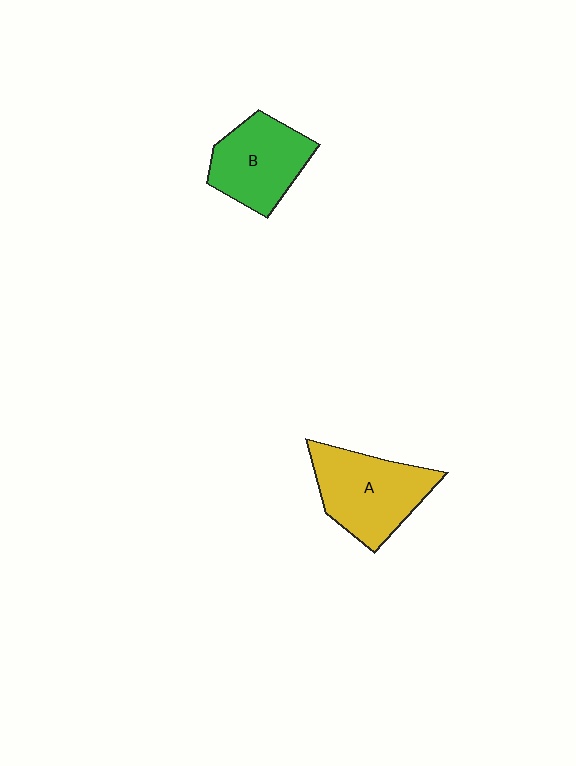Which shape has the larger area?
Shape A (yellow).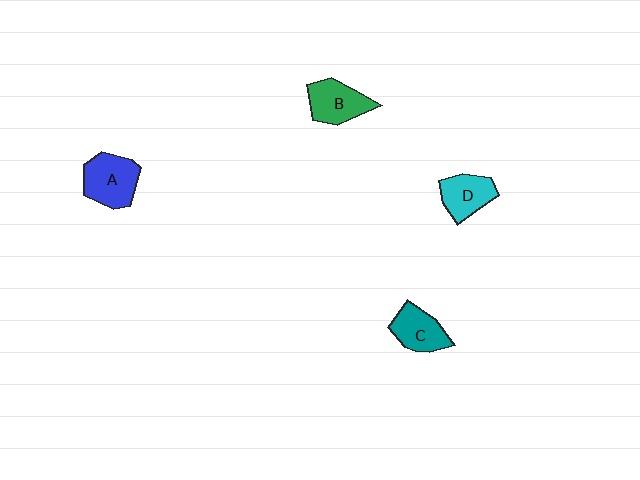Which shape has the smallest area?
Shape D (cyan).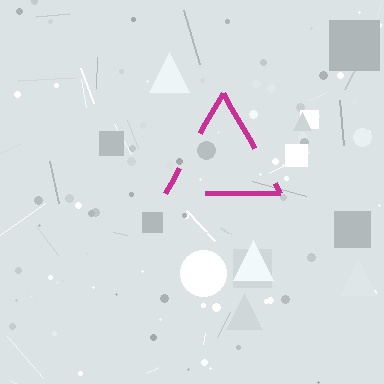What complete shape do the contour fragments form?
The contour fragments form a triangle.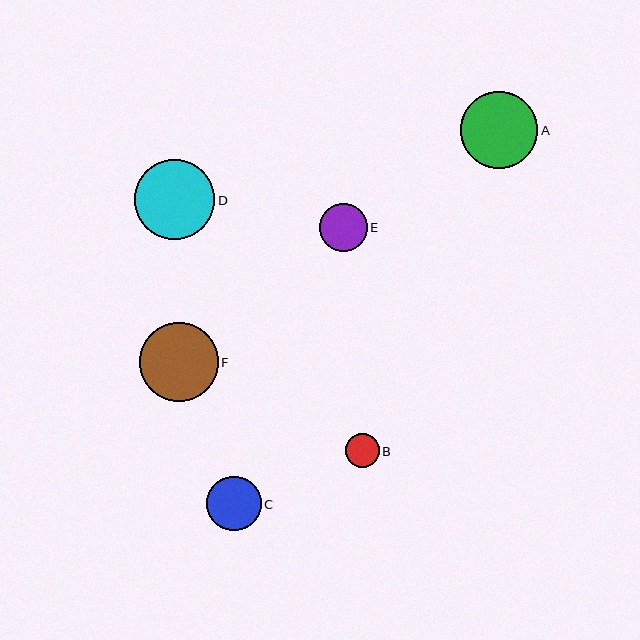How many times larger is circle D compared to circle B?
Circle D is approximately 2.4 times the size of circle B.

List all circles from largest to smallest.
From largest to smallest: D, F, A, C, E, B.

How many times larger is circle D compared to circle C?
Circle D is approximately 1.5 times the size of circle C.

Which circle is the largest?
Circle D is the largest with a size of approximately 80 pixels.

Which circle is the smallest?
Circle B is the smallest with a size of approximately 34 pixels.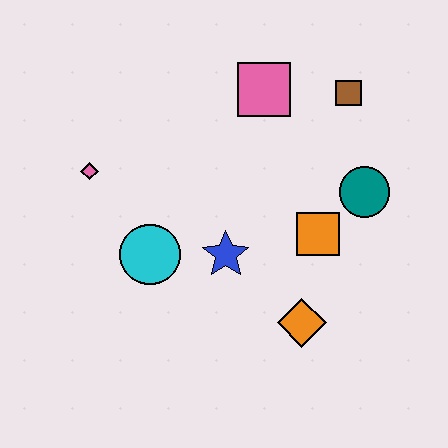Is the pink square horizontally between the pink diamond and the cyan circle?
No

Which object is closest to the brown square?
The pink square is closest to the brown square.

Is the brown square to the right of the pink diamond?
Yes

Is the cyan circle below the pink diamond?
Yes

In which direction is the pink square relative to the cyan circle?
The pink square is above the cyan circle.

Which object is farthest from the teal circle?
The pink diamond is farthest from the teal circle.